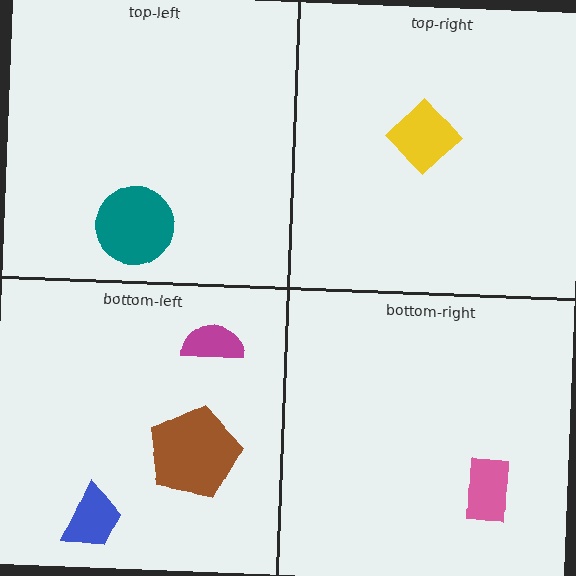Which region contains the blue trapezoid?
The bottom-left region.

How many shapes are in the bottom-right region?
1.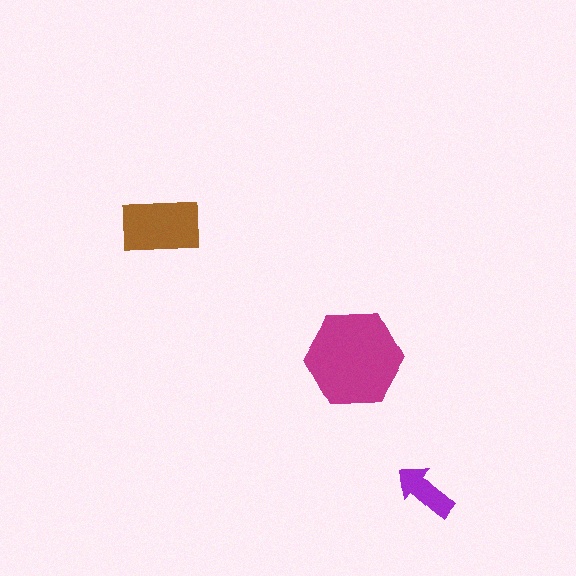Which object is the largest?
The magenta hexagon.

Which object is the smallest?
The purple arrow.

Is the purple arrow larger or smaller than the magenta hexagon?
Smaller.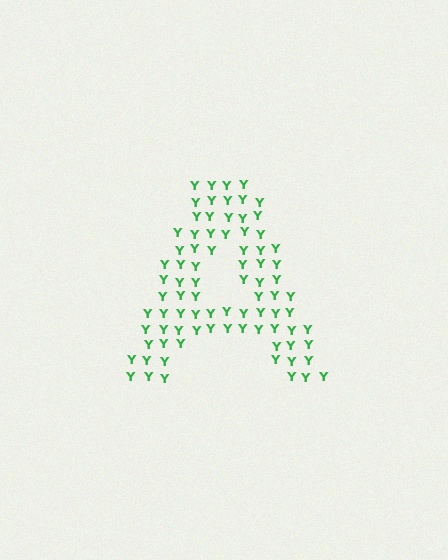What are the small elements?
The small elements are letter Y's.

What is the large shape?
The large shape is the letter A.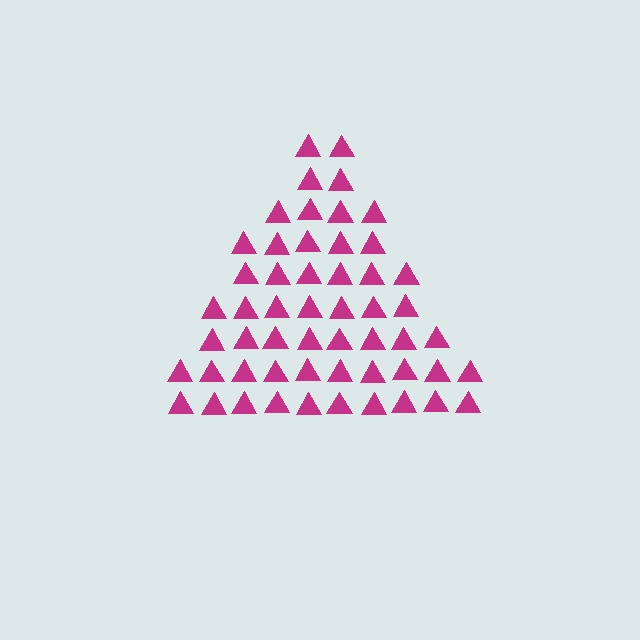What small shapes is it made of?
It is made of small triangles.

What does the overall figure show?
The overall figure shows a triangle.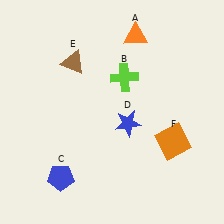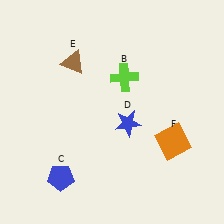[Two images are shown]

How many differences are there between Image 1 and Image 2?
There is 1 difference between the two images.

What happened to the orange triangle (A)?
The orange triangle (A) was removed in Image 2. It was in the top-right area of Image 1.